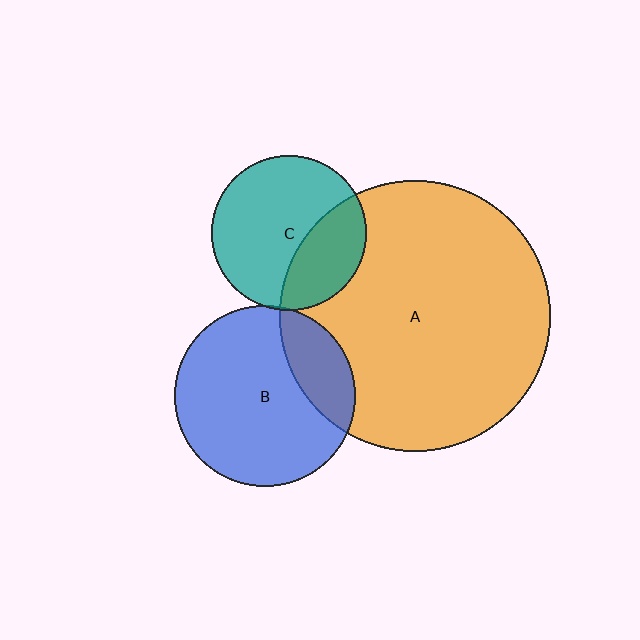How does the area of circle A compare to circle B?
Approximately 2.2 times.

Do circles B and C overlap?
Yes.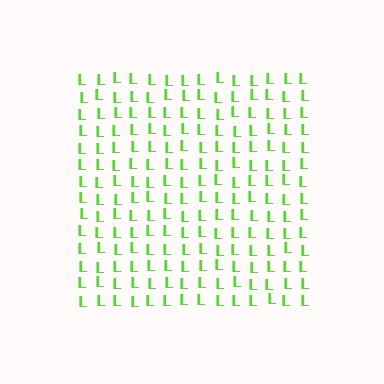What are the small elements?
The small elements are letter L's.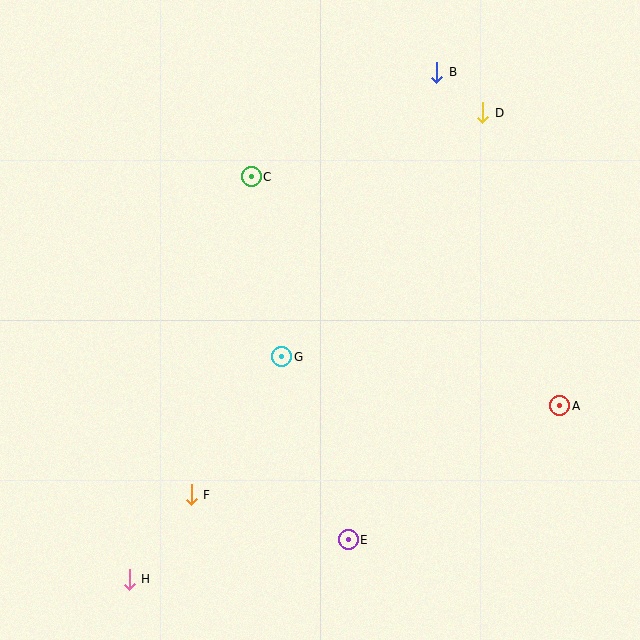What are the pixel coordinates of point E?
Point E is at (348, 540).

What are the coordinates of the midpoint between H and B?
The midpoint between H and B is at (283, 326).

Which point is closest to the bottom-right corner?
Point A is closest to the bottom-right corner.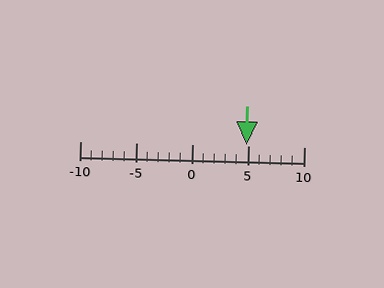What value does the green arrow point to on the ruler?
The green arrow points to approximately 5.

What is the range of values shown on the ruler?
The ruler shows values from -10 to 10.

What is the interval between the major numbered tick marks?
The major tick marks are spaced 5 units apart.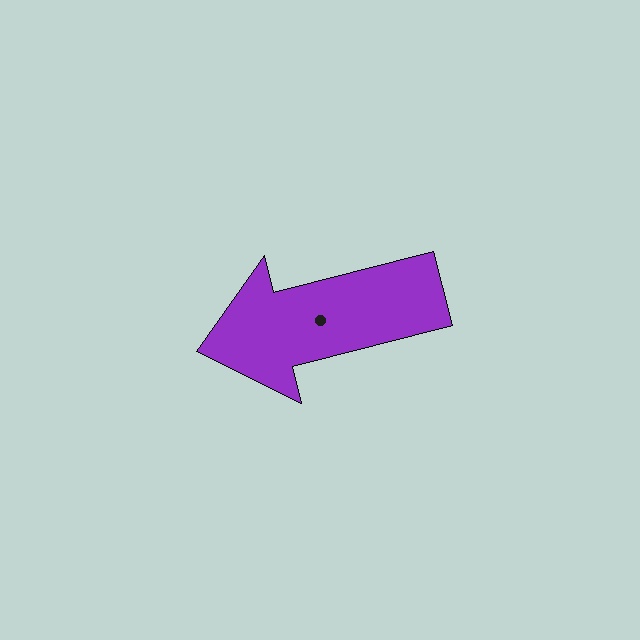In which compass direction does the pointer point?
West.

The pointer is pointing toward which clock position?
Roughly 9 o'clock.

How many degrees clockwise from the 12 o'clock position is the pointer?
Approximately 256 degrees.